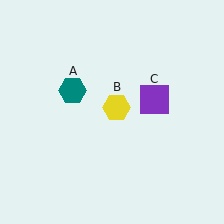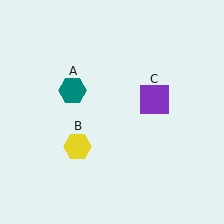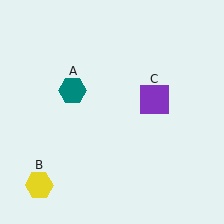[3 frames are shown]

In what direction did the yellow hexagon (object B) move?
The yellow hexagon (object B) moved down and to the left.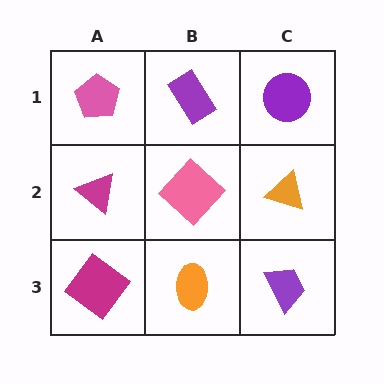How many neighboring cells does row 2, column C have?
3.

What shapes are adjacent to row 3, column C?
An orange triangle (row 2, column C), an orange ellipse (row 3, column B).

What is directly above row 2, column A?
A pink pentagon.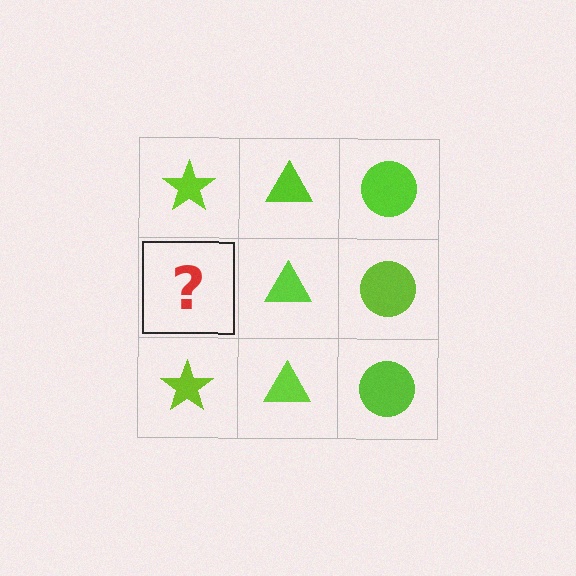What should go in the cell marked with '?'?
The missing cell should contain a lime star.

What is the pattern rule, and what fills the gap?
The rule is that each column has a consistent shape. The gap should be filled with a lime star.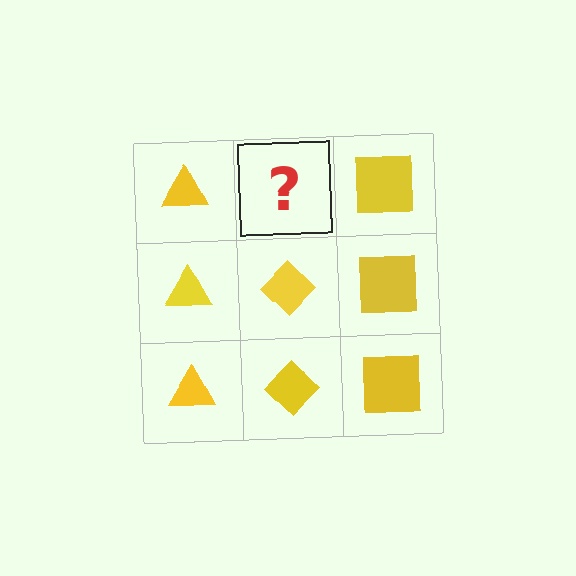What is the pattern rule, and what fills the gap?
The rule is that each column has a consistent shape. The gap should be filled with a yellow diamond.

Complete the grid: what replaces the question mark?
The question mark should be replaced with a yellow diamond.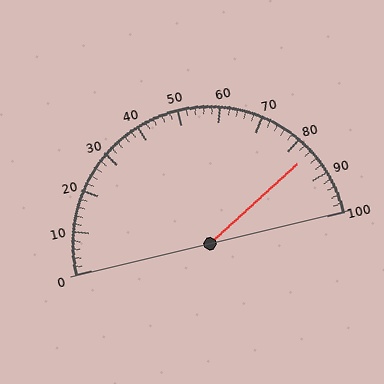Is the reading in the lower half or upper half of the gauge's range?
The reading is in the upper half of the range (0 to 100).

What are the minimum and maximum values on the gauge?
The gauge ranges from 0 to 100.